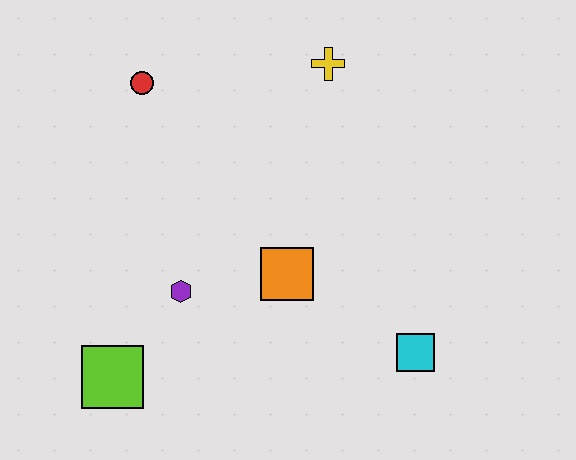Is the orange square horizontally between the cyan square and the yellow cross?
No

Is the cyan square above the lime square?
Yes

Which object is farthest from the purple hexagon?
The yellow cross is farthest from the purple hexagon.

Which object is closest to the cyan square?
The orange square is closest to the cyan square.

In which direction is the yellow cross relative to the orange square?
The yellow cross is above the orange square.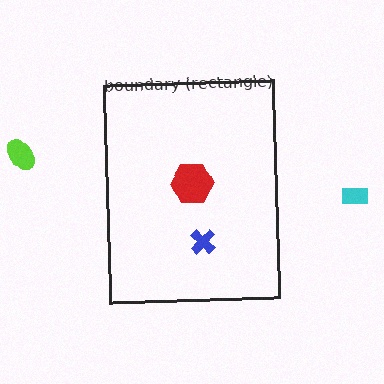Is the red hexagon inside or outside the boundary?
Inside.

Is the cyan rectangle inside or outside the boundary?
Outside.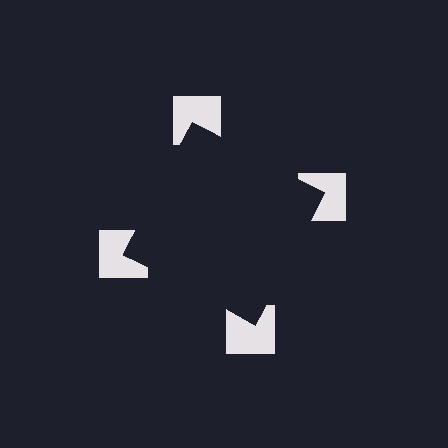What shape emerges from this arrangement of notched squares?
An illusory square — its edges are inferred from the aligned wedge cuts in the notched squares, not physically drawn.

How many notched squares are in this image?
There are 4 — one at each vertex of the illusory square.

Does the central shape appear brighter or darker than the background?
It typically appears slightly darker than the background, even though no actual brightness change is drawn.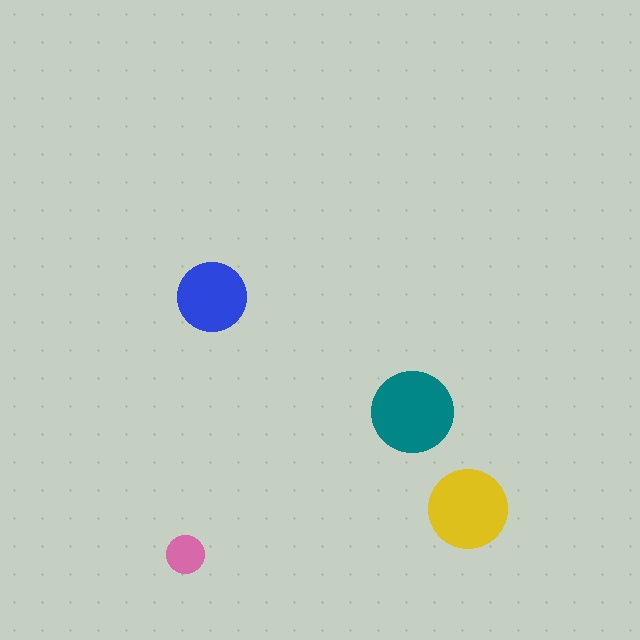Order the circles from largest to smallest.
the teal one, the yellow one, the blue one, the pink one.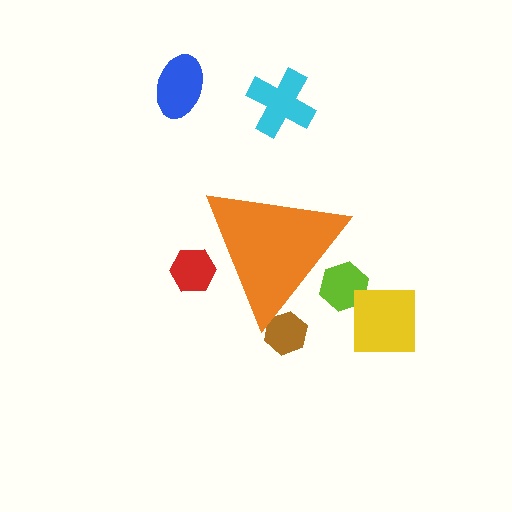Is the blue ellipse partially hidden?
No, the blue ellipse is fully visible.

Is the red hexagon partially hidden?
Yes, the red hexagon is partially hidden behind the orange triangle.